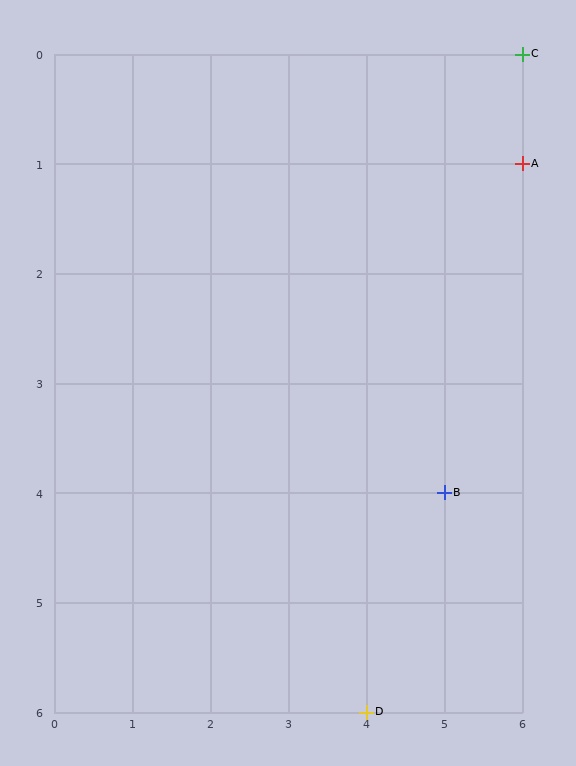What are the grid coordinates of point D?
Point D is at grid coordinates (4, 6).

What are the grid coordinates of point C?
Point C is at grid coordinates (6, 0).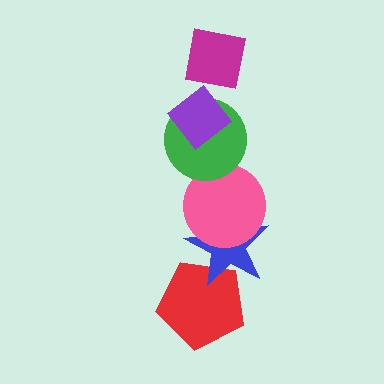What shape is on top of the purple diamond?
The magenta square is on top of the purple diamond.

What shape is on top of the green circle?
The purple diamond is on top of the green circle.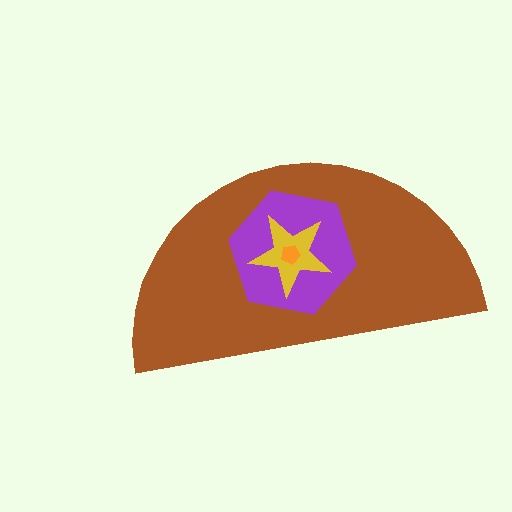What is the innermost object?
The orange pentagon.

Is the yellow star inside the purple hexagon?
Yes.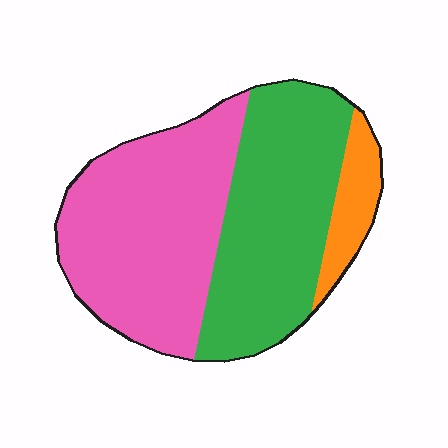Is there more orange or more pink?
Pink.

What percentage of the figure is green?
Green takes up about two fifths (2/5) of the figure.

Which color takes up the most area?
Pink, at roughly 50%.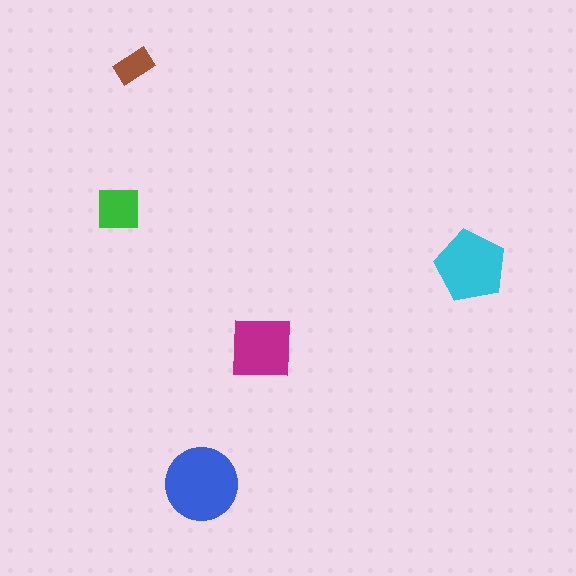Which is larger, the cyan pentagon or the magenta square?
The cyan pentagon.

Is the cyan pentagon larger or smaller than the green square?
Larger.